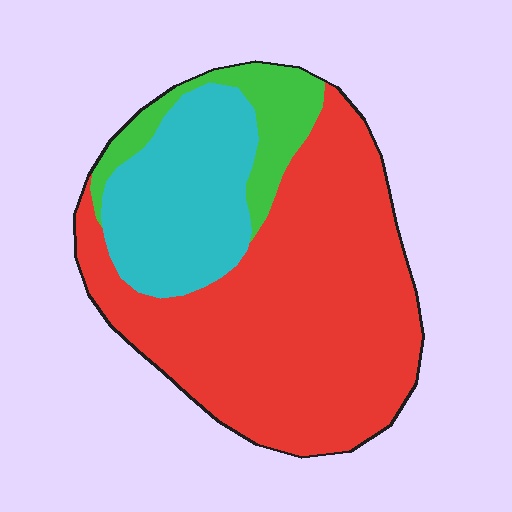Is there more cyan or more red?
Red.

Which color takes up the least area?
Green, at roughly 10%.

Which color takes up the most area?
Red, at roughly 65%.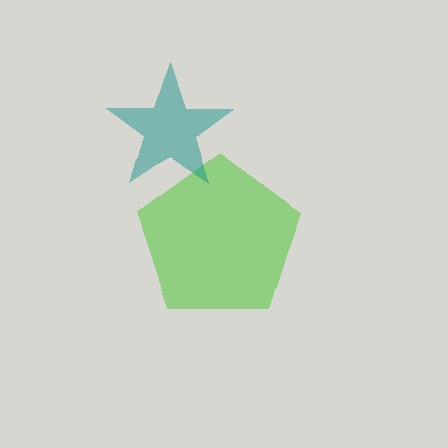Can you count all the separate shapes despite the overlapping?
Yes, there are 2 separate shapes.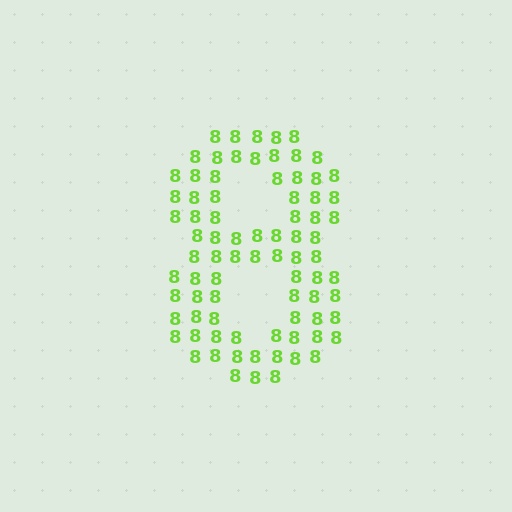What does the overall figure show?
The overall figure shows the digit 8.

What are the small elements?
The small elements are digit 8's.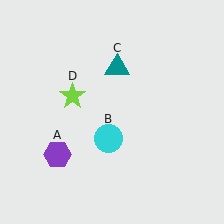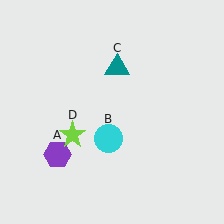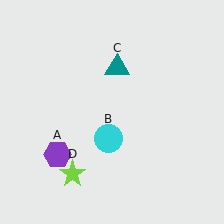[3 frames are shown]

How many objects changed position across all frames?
1 object changed position: lime star (object D).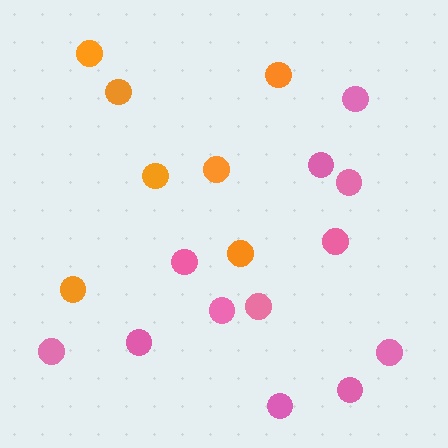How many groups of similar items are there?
There are 2 groups: one group of orange circles (7) and one group of pink circles (12).